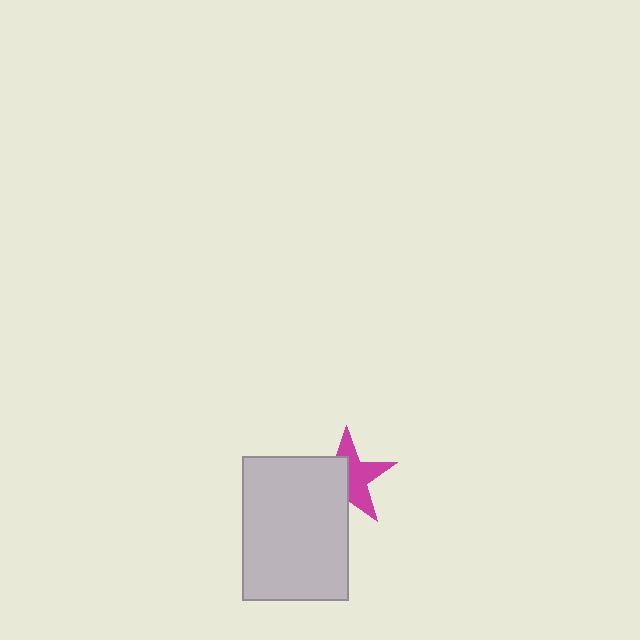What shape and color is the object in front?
The object in front is a light gray rectangle.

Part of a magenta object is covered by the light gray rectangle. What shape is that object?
It is a star.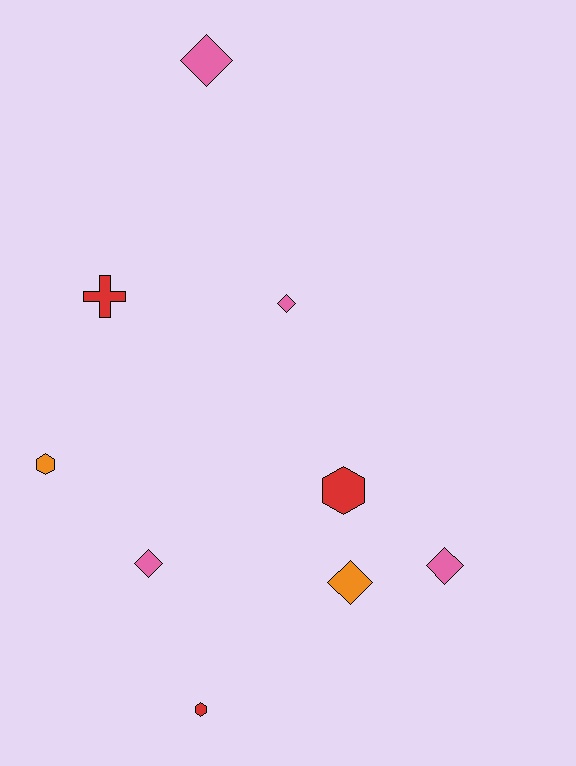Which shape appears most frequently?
Diamond, with 5 objects.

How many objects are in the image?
There are 9 objects.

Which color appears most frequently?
Pink, with 4 objects.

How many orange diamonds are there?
There is 1 orange diamond.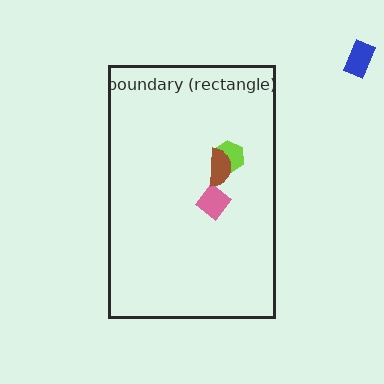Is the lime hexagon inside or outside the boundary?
Inside.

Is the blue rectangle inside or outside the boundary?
Outside.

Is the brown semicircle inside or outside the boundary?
Inside.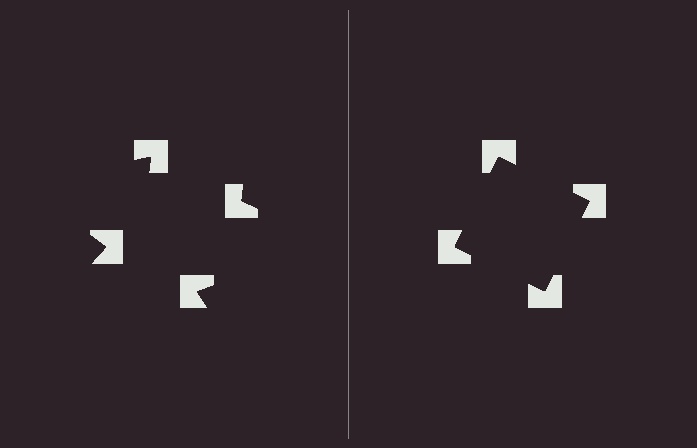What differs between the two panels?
The notched squares are positioned identically on both sides; only the wedge orientations differ. On the right they align to a square; on the left they are misaligned.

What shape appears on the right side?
An illusory square.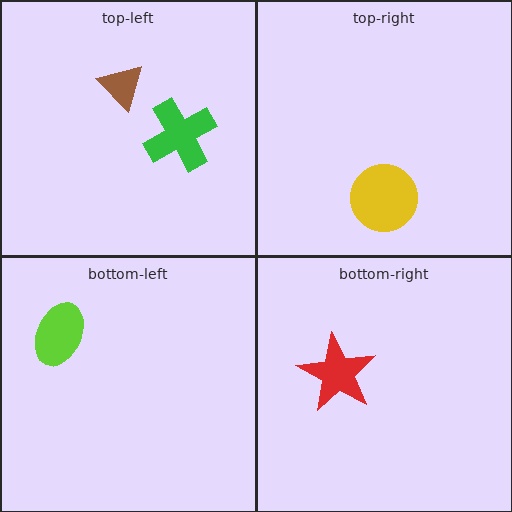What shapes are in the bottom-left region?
The lime ellipse.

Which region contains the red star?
The bottom-right region.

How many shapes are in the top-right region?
1.